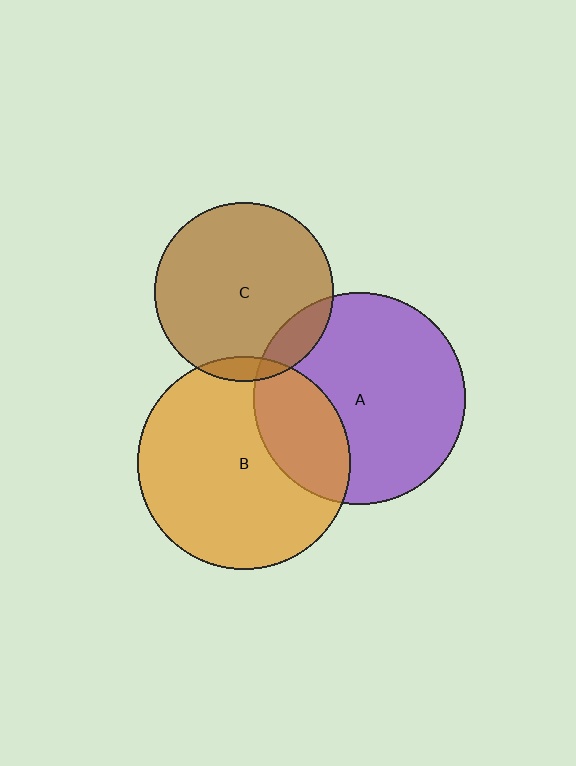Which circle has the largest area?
Circle B (orange).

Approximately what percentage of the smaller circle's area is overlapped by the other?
Approximately 5%.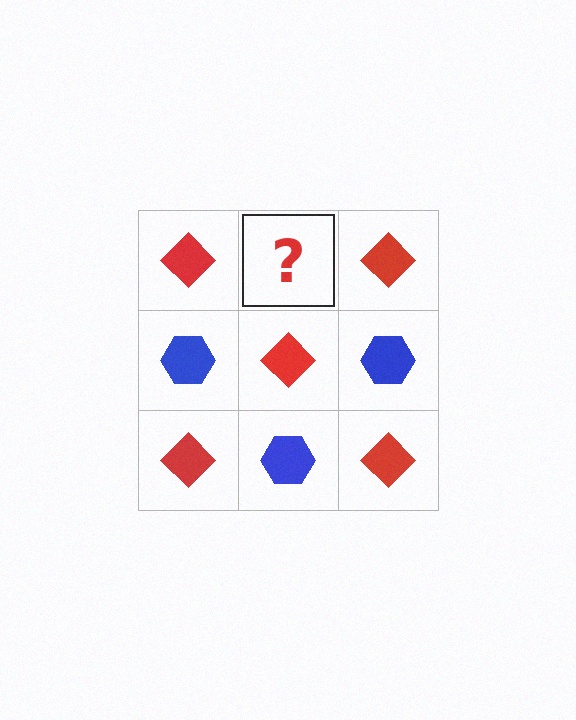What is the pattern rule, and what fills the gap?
The rule is that it alternates red diamond and blue hexagon in a checkerboard pattern. The gap should be filled with a blue hexagon.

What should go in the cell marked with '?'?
The missing cell should contain a blue hexagon.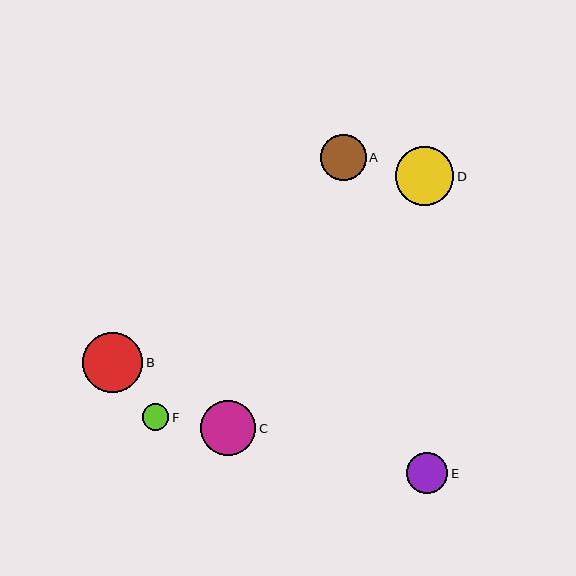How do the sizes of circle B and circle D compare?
Circle B and circle D are approximately the same size.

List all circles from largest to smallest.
From largest to smallest: B, D, C, A, E, F.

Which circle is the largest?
Circle B is the largest with a size of approximately 60 pixels.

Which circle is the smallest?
Circle F is the smallest with a size of approximately 26 pixels.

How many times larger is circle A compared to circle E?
Circle A is approximately 1.1 times the size of circle E.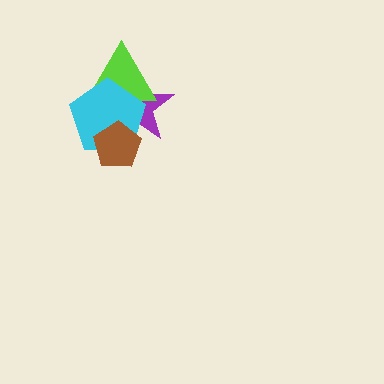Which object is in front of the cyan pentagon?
The brown pentagon is in front of the cyan pentagon.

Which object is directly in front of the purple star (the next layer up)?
The lime triangle is directly in front of the purple star.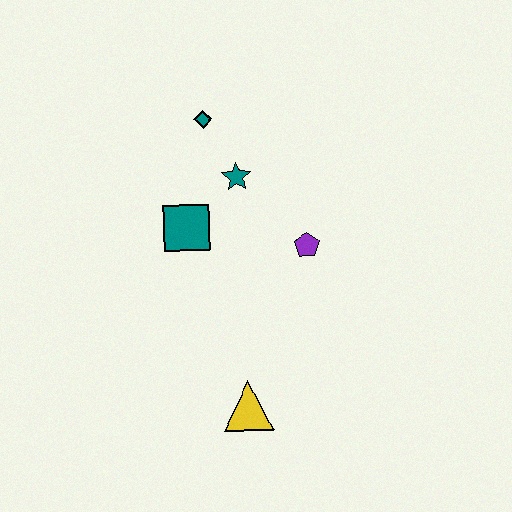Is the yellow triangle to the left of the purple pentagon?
Yes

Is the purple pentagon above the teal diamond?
No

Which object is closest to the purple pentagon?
The teal star is closest to the purple pentagon.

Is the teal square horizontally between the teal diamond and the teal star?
No